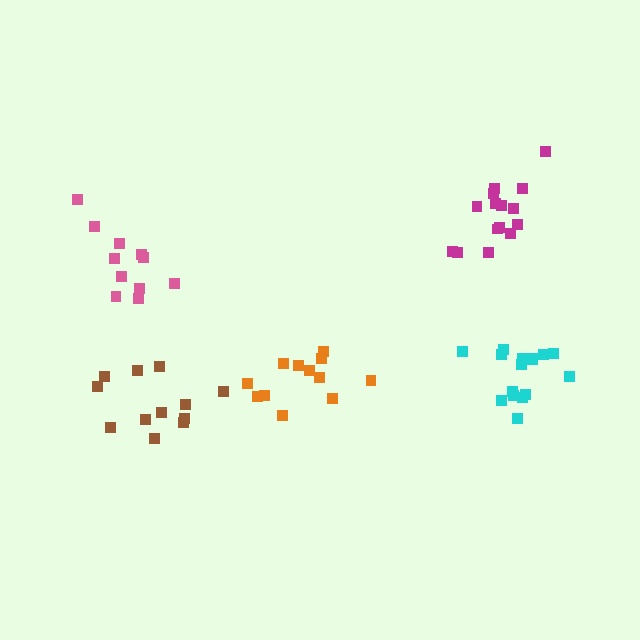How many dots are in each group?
Group 1: 15 dots, Group 2: 12 dots, Group 3: 16 dots, Group 4: 11 dots, Group 5: 12 dots (66 total).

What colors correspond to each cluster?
The clusters are colored: magenta, orange, cyan, pink, brown.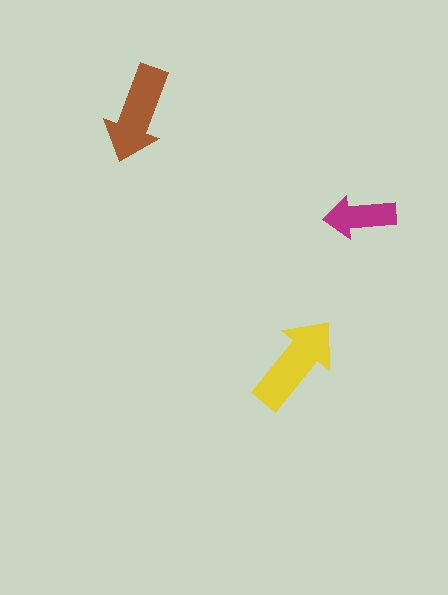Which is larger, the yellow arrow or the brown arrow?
The yellow one.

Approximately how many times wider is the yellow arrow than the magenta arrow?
About 1.5 times wider.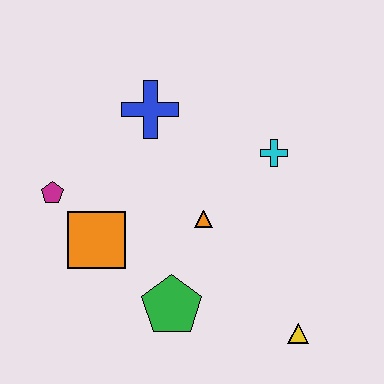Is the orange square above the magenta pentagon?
No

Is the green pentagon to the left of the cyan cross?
Yes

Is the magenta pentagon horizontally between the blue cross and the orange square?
No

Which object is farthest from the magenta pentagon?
The yellow triangle is farthest from the magenta pentagon.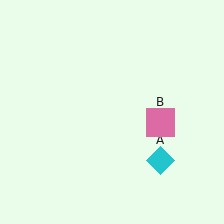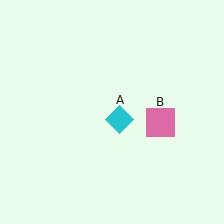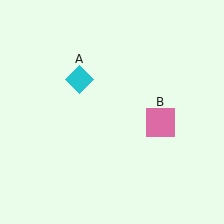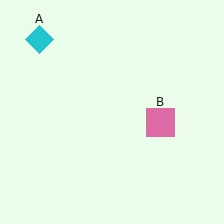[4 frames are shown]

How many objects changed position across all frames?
1 object changed position: cyan diamond (object A).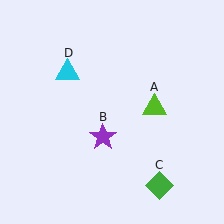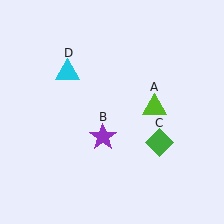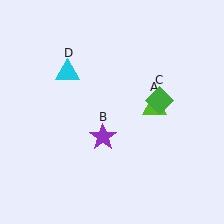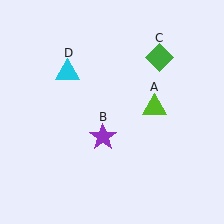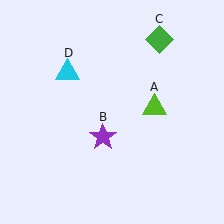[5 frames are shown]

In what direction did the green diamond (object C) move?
The green diamond (object C) moved up.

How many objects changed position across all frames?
1 object changed position: green diamond (object C).